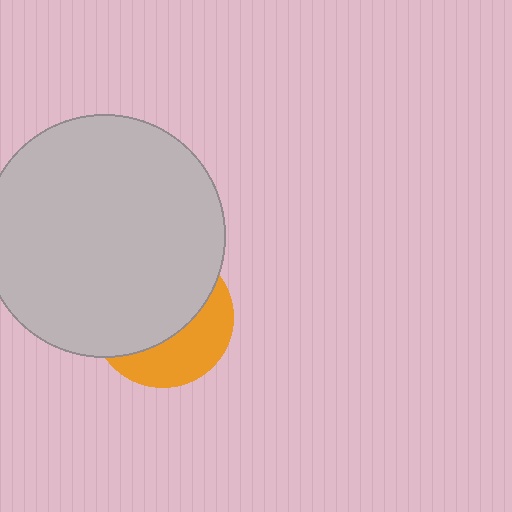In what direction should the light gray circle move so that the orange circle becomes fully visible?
The light gray circle should move up. That is the shortest direction to clear the overlap and leave the orange circle fully visible.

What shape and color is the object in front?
The object in front is a light gray circle.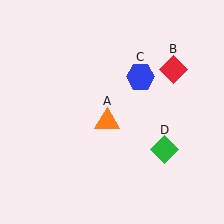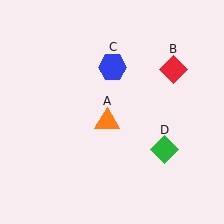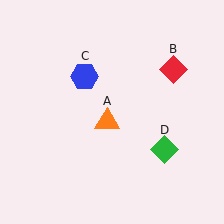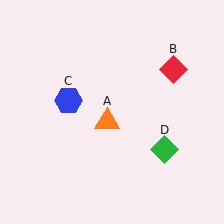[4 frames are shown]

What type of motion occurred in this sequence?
The blue hexagon (object C) rotated counterclockwise around the center of the scene.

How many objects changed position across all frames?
1 object changed position: blue hexagon (object C).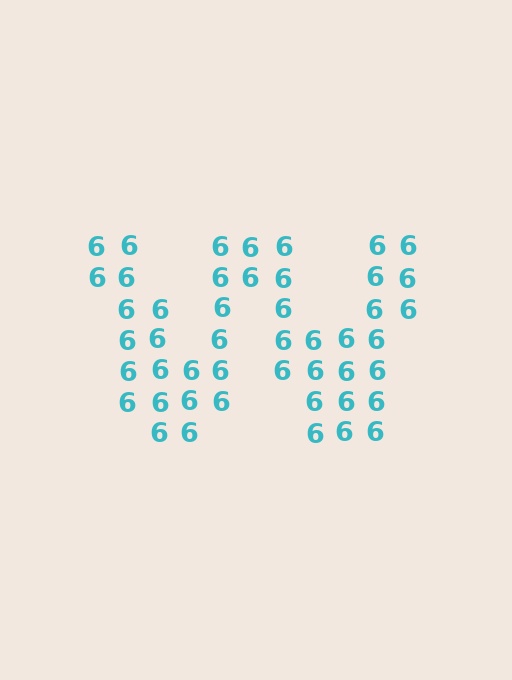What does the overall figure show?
The overall figure shows the letter W.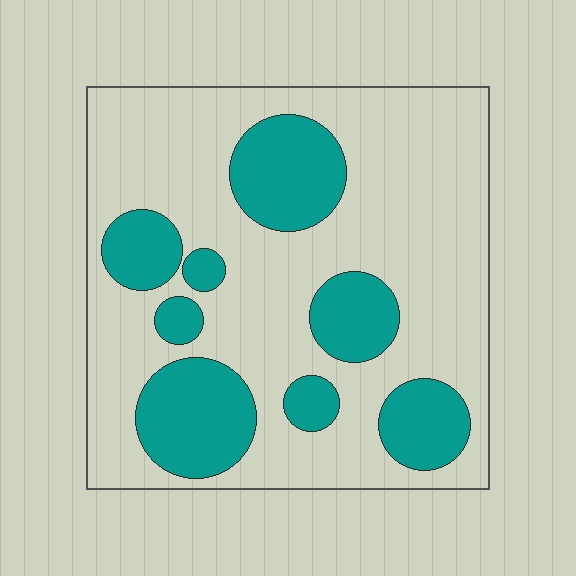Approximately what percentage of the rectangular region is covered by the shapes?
Approximately 30%.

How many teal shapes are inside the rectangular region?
8.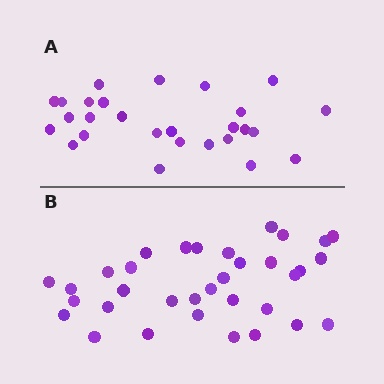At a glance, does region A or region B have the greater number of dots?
Region B (the bottom region) has more dots.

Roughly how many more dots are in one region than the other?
Region B has roughly 8 or so more dots than region A.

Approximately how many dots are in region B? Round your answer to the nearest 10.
About 30 dots. (The exact count is 34, which rounds to 30.)